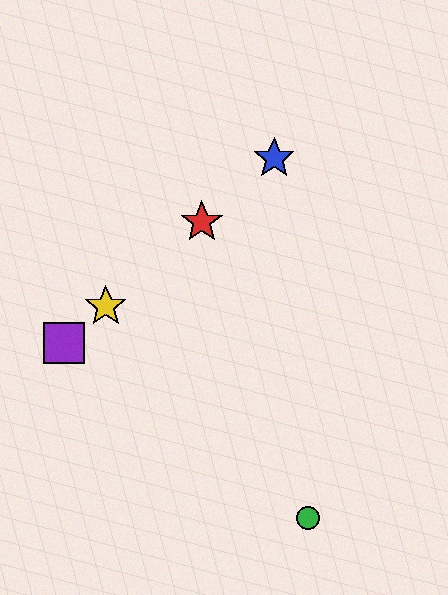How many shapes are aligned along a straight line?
4 shapes (the red star, the blue star, the yellow star, the purple square) are aligned along a straight line.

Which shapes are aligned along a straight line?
The red star, the blue star, the yellow star, the purple square are aligned along a straight line.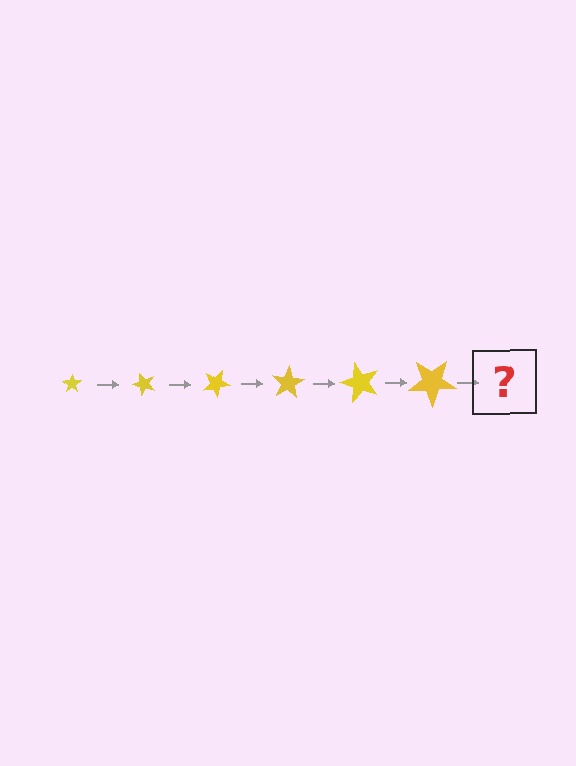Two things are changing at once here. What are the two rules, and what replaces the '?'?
The two rules are that the star grows larger each step and it rotates 50 degrees each step. The '?' should be a star, larger than the previous one and rotated 300 degrees from the start.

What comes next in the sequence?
The next element should be a star, larger than the previous one and rotated 300 degrees from the start.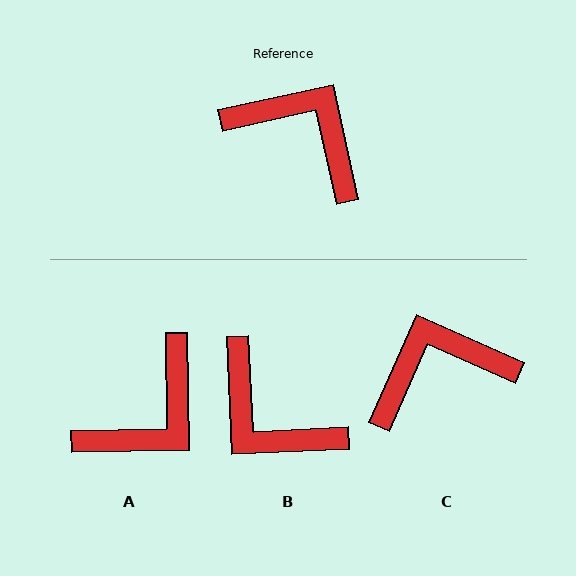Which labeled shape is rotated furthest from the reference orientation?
B, about 170 degrees away.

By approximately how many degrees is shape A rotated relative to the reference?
Approximately 102 degrees clockwise.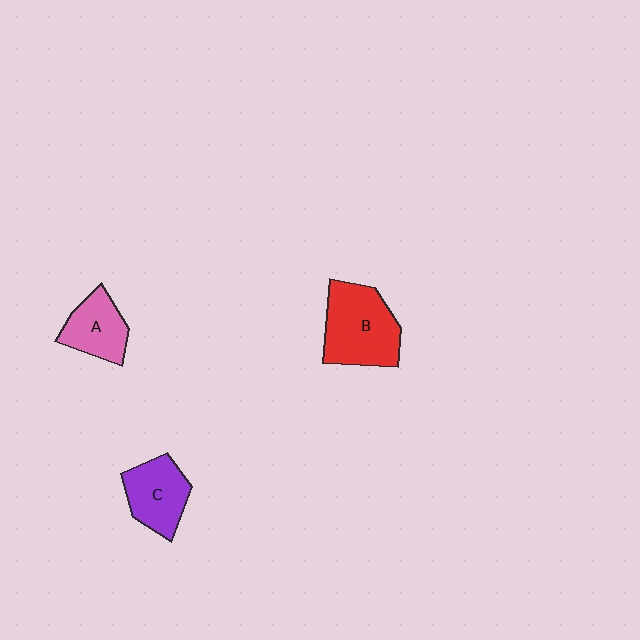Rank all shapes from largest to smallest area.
From largest to smallest: B (red), C (purple), A (pink).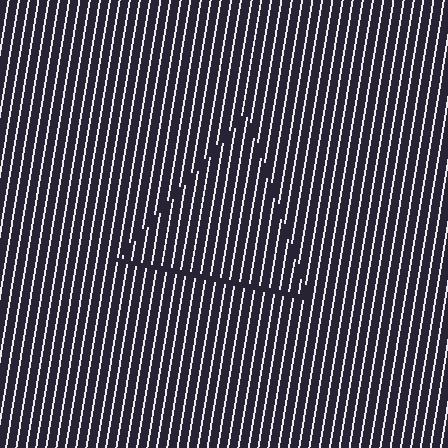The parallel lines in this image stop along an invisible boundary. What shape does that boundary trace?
An illusory triangle. The interior of the shape contains the same grating, shifted by half a period — the contour is defined by the phase discontinuity where line-ends from the inner and outer gratings abut.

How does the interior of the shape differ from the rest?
The interior of the shape contains the same grating, shifted by half a period — the contour is defined by the phase discontinuity where line-ends from the inner and outer gratings abut.